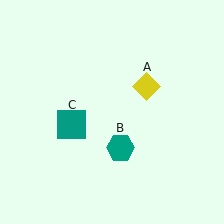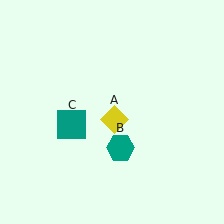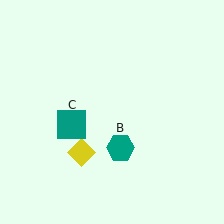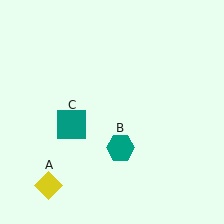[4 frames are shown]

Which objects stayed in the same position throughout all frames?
Teal hexagon (object B) and teal square (object C) remained stationary.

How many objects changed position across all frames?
1 object changed position: yellow diamond (object A).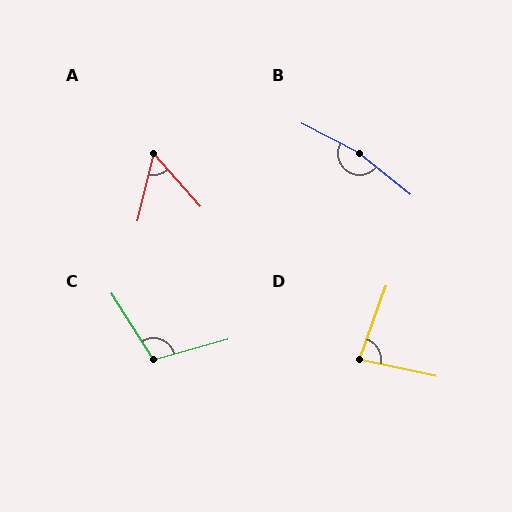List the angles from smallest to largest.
A (55°), D (82°), C (108°), B (169°).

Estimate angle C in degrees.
Approximately 108 degrees.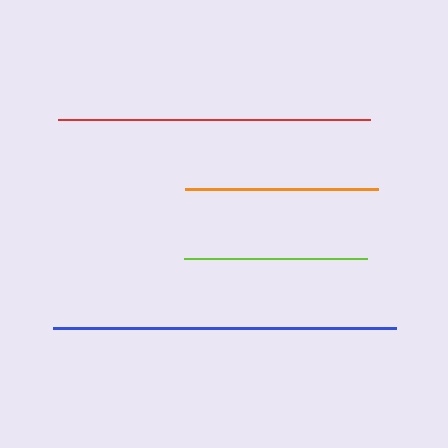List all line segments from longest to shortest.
From longest to shortest: blue, red, orange, lime.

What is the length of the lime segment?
The lime segment is approximately 183 pixels long.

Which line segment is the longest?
The blue line is the longest at approximately 344 pixels.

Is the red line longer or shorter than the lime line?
The red line is longer than the lime line.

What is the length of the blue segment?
The blue segment is approximately 344 pixels long.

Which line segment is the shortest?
The lime line is the shortest at approximately 183 pixels.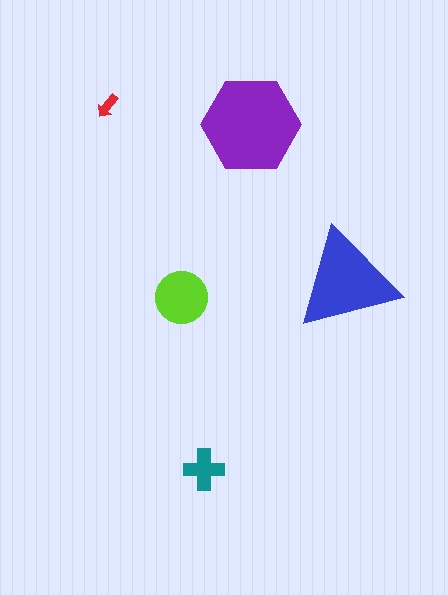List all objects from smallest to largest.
The red arrow, the teal cross, the lime circle, the blue triangle, the purple hexagon.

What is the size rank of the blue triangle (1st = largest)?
2nd.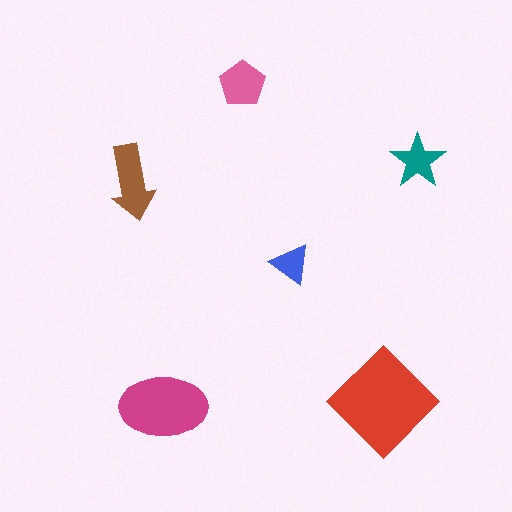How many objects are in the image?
There are 6 objects in the image.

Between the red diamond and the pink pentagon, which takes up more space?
The red diamond.